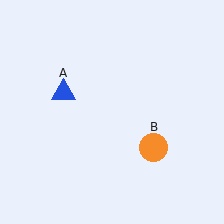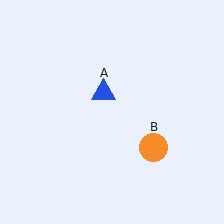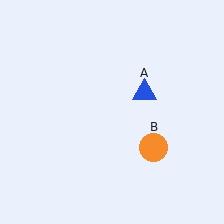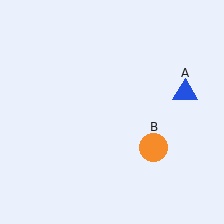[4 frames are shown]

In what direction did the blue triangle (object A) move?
The blue triangle (object A) moved right.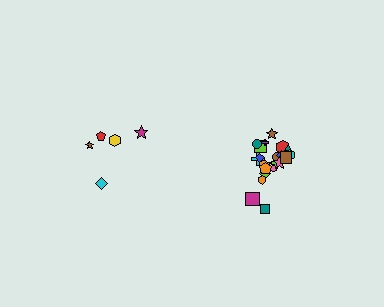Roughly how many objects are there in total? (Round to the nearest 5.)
Roughly 25 objects in total.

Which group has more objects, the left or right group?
The right group.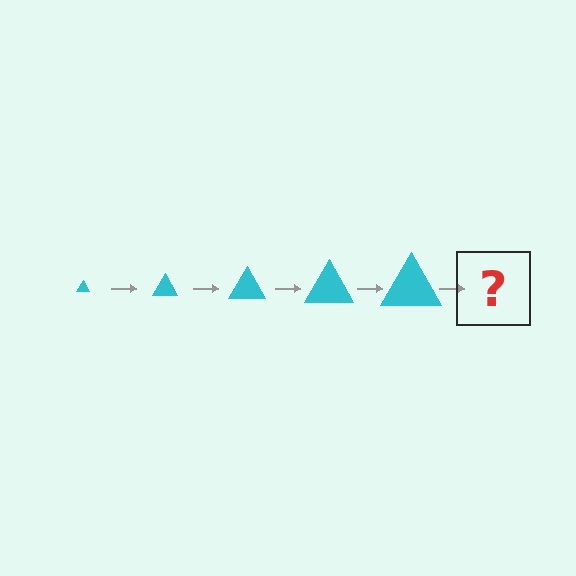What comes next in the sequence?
The next element should be a cyan triangle, larger than the previous one.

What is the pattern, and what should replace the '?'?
The pattern is that the triangle gets progressively larger each step. The '?' should be a cyan triangle, larger than the previous one.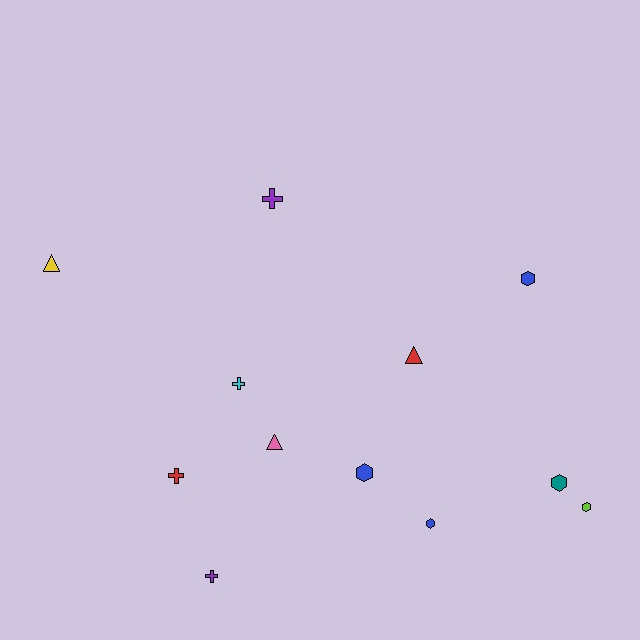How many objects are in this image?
There are 12 objects.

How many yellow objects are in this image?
There is 1 yellow object.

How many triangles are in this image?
There are 3 triangles.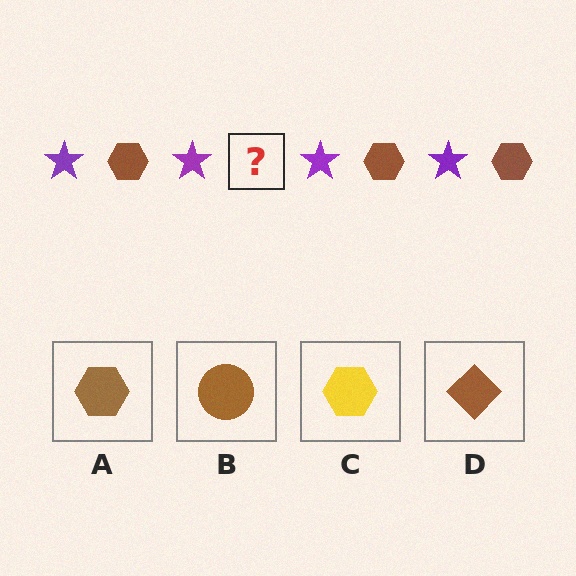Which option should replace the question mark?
Option A.